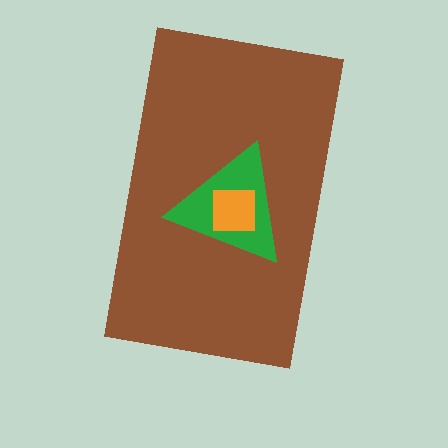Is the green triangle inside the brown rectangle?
Yes.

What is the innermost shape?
The orange square.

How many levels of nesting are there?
3.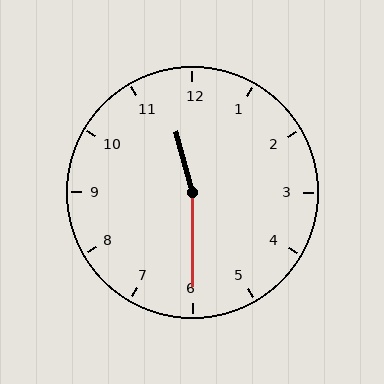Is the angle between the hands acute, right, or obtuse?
It is obtuse.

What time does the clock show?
11:30.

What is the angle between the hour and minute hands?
Approximately 165 degrees.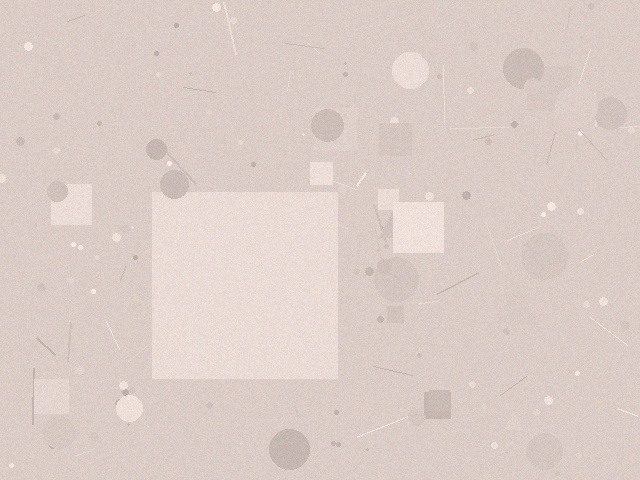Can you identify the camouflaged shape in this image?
The camouflaged shape is a square.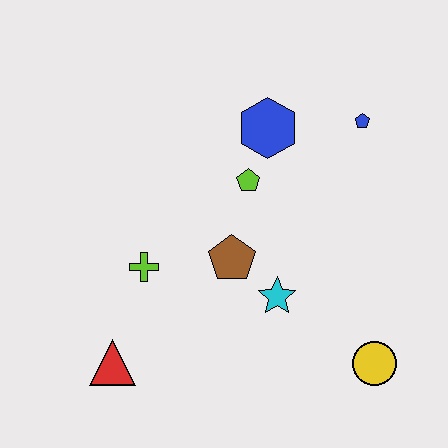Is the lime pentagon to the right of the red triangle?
Yes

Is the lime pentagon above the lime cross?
Yes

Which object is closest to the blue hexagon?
The lime pentagon is closest to the blue hexagon.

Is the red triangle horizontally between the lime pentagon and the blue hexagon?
No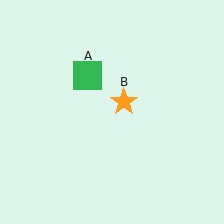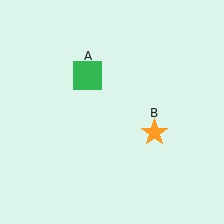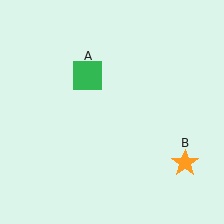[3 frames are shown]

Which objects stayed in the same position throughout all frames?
Green square (object A) remained stationary.